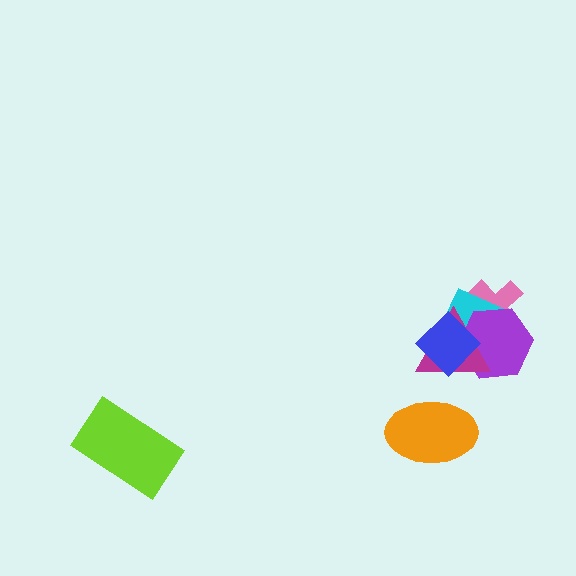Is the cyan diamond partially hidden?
Yes, it is partially covered by another shape.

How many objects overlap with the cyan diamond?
4 objects overlap with the cyan diamond.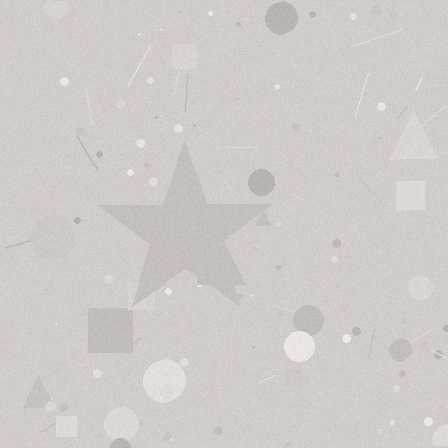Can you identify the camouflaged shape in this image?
The camouflaged shape is a star.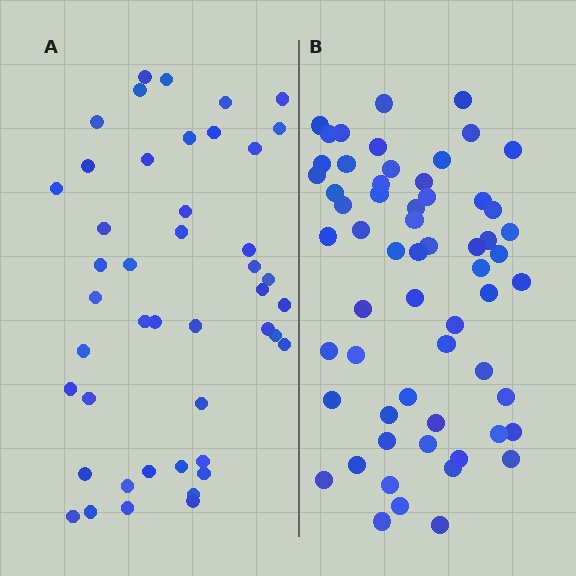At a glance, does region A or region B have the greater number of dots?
Region B (the right region) has more dots.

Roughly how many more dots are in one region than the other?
Region B has approximately 15 more dots than region A.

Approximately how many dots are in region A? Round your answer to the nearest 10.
About 40 dots. (The exact count is 45, which rounds to 40.)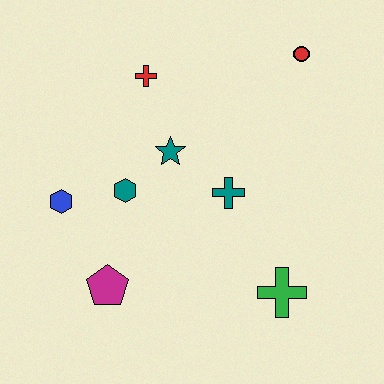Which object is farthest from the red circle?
The magenta pentagon is farthest from the red circle.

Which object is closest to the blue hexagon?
The teal hexagon is closest to the blue hexagon.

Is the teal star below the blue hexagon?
No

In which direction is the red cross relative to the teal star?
The red cross is above the teal star.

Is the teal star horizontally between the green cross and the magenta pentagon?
Yes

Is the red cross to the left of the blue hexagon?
No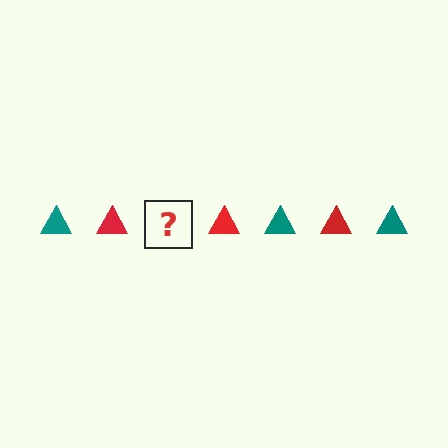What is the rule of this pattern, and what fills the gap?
The rule is that the pattern cycles through teal, red triangles. The gap should be filled with a teal triangle.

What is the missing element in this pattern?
The missing element is a teal triangle.